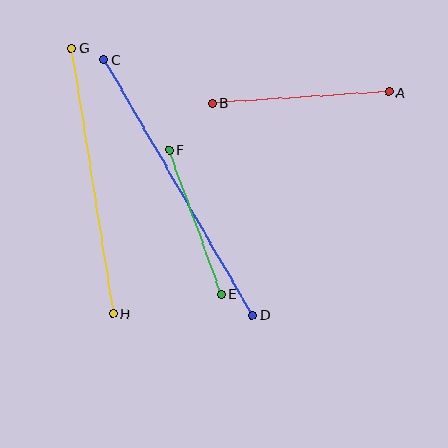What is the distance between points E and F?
The distance is approximately 154 pixels.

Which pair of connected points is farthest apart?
Points C and D are farthest apart.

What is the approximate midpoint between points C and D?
The midpoint is at approximately (178, 187) pixels.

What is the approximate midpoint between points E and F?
The midpoint is at approximately (195, 222) pixels.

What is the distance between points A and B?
The distance is approximately 177 pixels.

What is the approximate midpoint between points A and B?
The midpoint is at approximately (301, 97) pixels.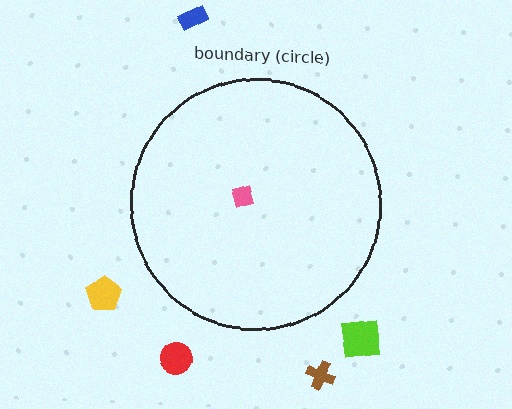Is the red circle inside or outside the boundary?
Outside.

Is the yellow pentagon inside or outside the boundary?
Outside.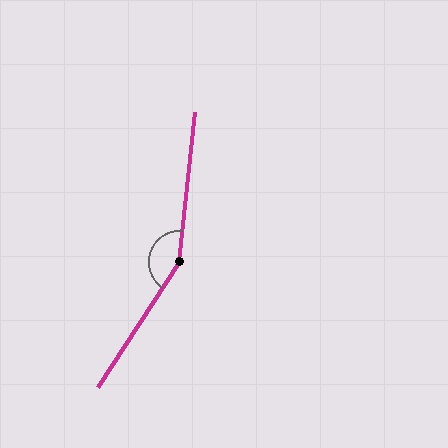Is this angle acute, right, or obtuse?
It is obtuse.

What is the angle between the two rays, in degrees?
Approximately 153 degrees.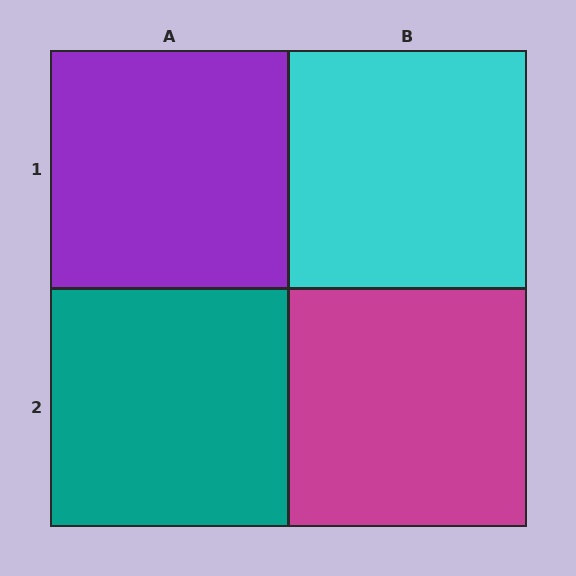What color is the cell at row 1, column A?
Purple.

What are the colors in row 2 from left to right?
Teal, magenta.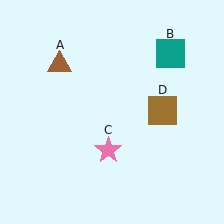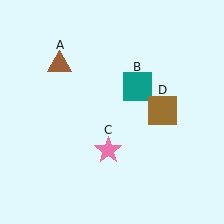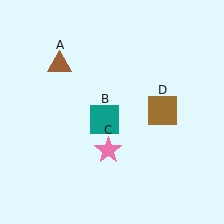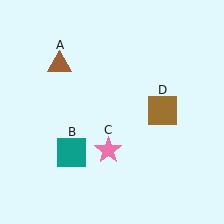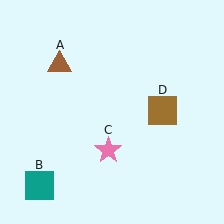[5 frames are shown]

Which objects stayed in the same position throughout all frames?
Brown triangle (object A) and pink star (object C) and brown square (object D) remained stationary.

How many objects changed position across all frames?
1 object changed position: teal square (object B).